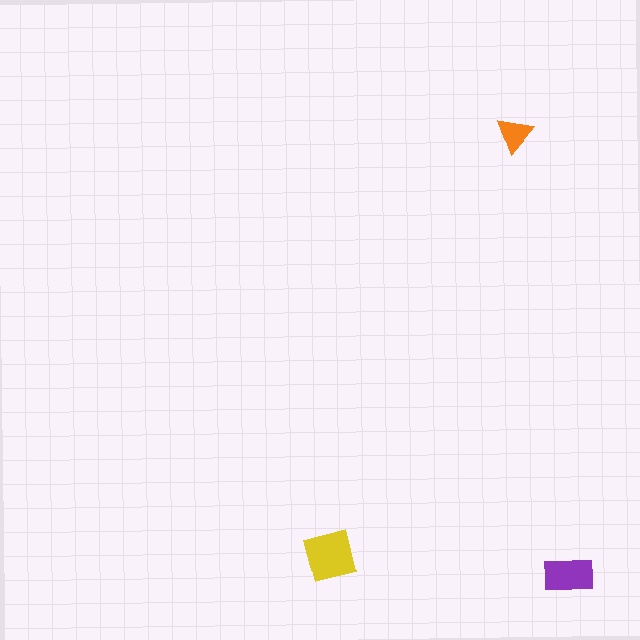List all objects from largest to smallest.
The yellow square, the purple rectangle, the orange triangle.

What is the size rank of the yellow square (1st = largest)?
1st.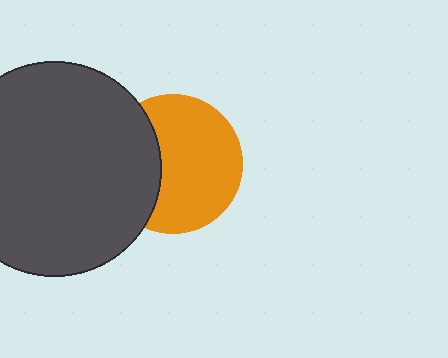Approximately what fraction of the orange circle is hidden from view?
Roughly 34% of the orange circle is hidden behind the dark gray circle.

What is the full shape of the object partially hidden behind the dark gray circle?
The partially hidden object is an orange circle.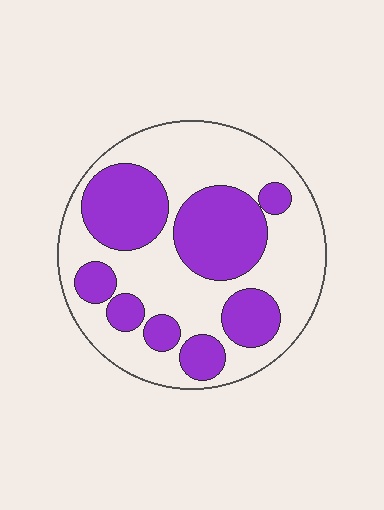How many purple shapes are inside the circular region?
8.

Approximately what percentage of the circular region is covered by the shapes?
Approximately 40%.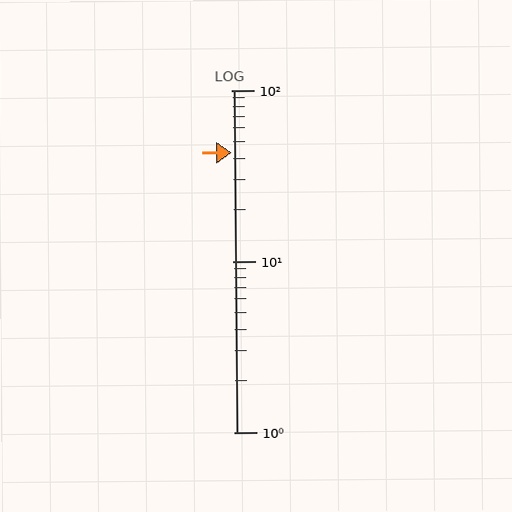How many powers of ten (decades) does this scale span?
The scale spans 2 decades, from 1 to 100.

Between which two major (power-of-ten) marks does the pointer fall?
The pointer is between 10 and 100.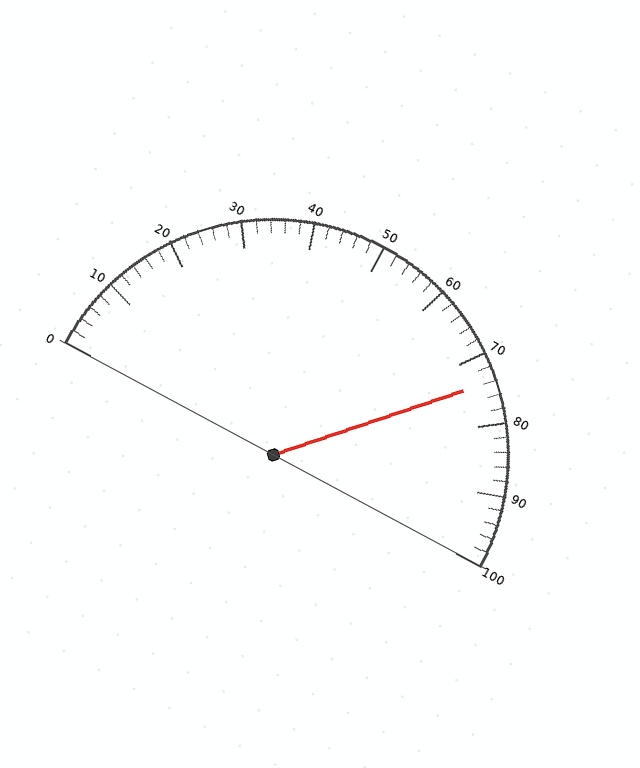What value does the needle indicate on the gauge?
The needle indicates approximately 74.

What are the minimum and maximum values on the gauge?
The gauge ranges from 0 to 100.